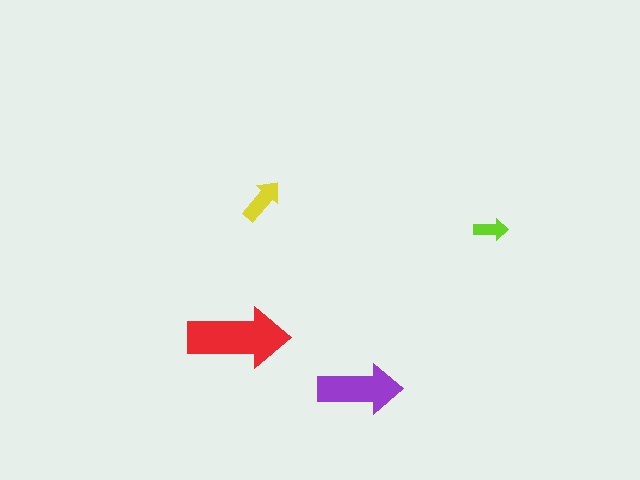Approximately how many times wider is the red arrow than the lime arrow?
About 3 times wider.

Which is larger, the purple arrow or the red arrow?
The red one.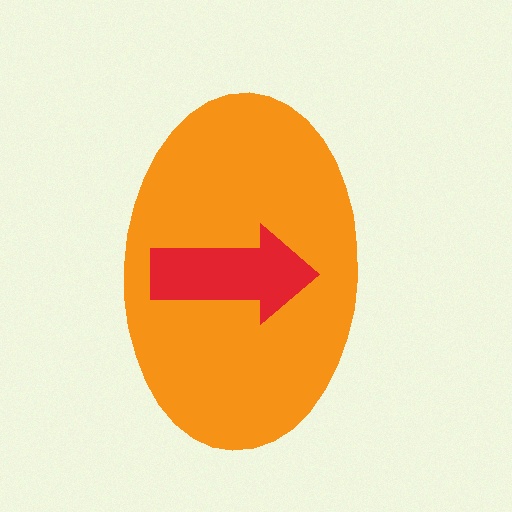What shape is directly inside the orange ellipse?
The red arrow.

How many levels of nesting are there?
2.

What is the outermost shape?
The orange ellipse.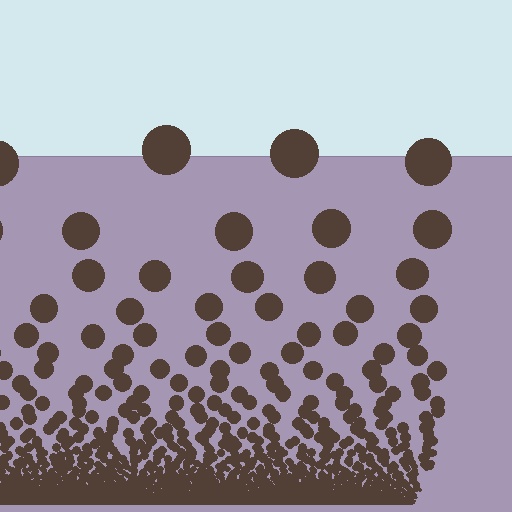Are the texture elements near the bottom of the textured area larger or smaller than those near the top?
Smaller. The gradient is inverted — elements near the bottom are smaller and denser.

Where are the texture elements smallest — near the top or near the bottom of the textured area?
Near the bottom.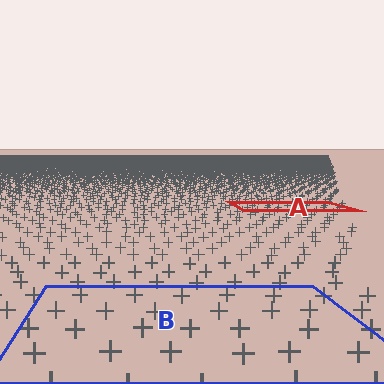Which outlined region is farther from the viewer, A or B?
Region A is farther from the viewer — the texture elements inside it appear smaller and more densely packed.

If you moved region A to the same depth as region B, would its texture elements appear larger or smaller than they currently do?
They would appear larger. At a closer depth, the same texture elements are projected at a bigger on-screen size.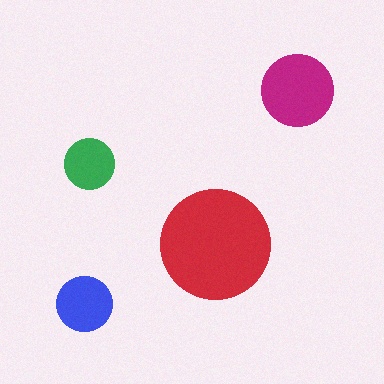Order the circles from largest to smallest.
the red one, the magenta one, the blue one, the green one.